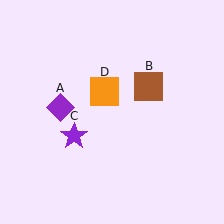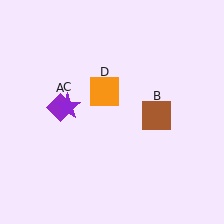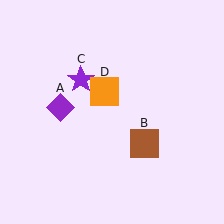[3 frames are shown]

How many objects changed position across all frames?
2 objects changed position: brown square (object B), purple star (object C).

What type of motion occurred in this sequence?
The brown square (object B), purple star (object C) rotated clockwise around the center of the scene.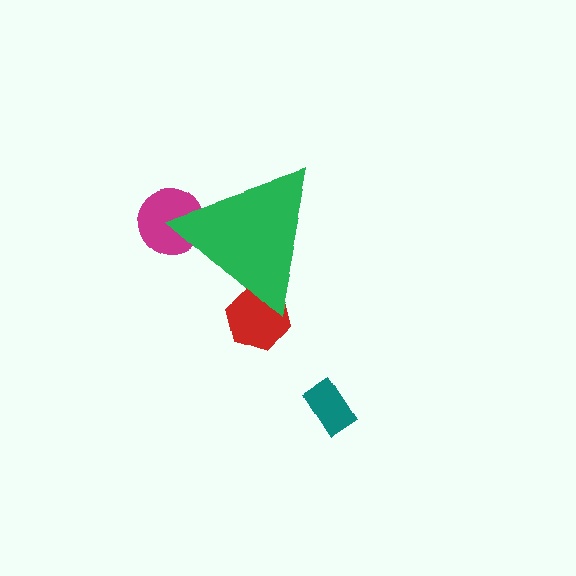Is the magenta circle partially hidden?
Yes, the magenta circle is partially hidden behind the green triangle.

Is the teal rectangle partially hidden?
No, the teal rectangle is fully visible.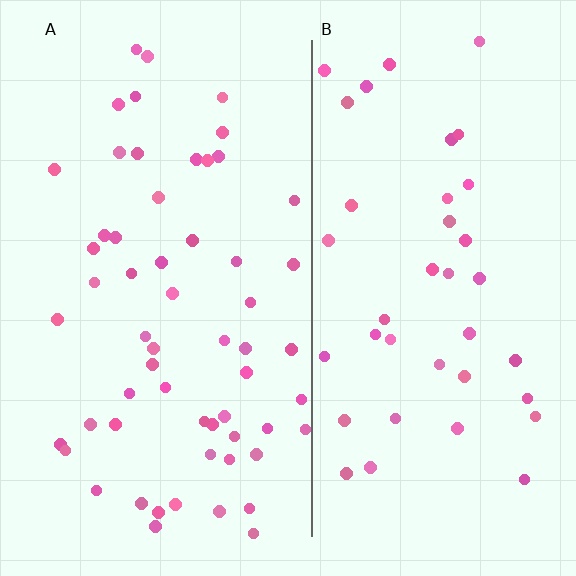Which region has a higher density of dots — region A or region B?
A (the left).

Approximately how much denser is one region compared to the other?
Approximately 1.5× — region A over region B.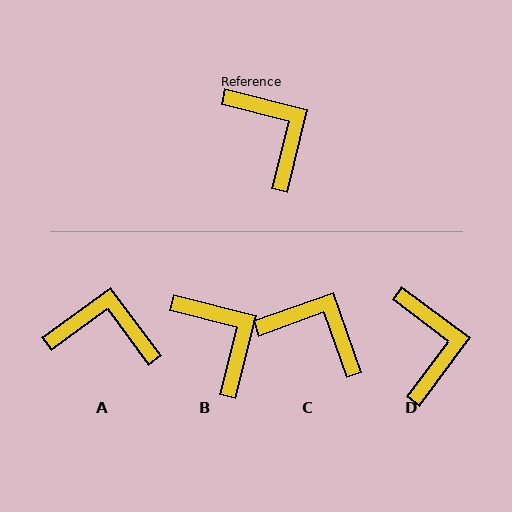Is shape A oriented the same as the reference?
No, it is off by about 50 degrees.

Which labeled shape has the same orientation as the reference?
B.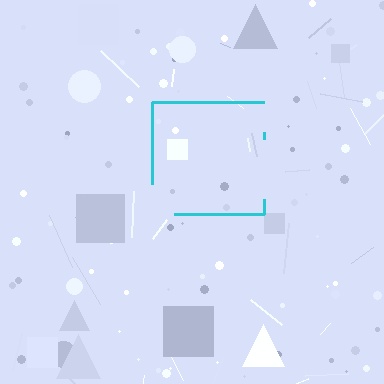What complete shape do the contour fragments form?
The contour fragments form a square.